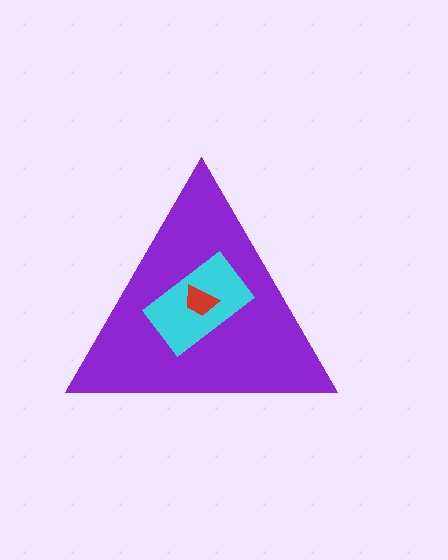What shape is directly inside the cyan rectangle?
The red trapezoid.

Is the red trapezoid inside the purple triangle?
Yes.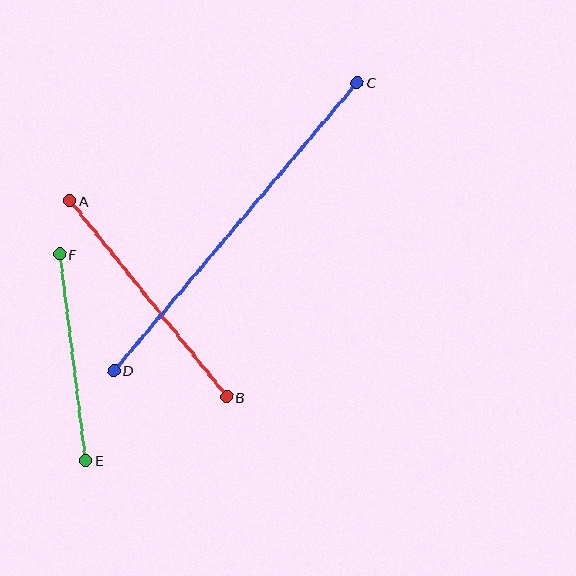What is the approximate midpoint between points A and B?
The midpoint is at approximately (148, 299) pixels.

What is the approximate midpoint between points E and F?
The midpoint is at approximately (73, 357) pixels.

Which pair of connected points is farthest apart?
Points C and D are farthest apart.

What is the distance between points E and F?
The distance is approximately 208 pixels.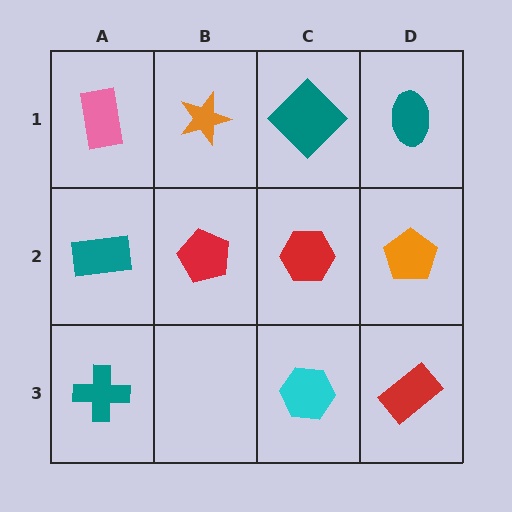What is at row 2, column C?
A red hexagon.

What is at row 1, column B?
An orange star.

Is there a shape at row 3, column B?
No, that cell is empty.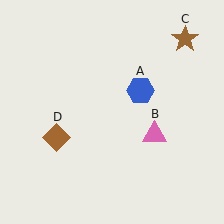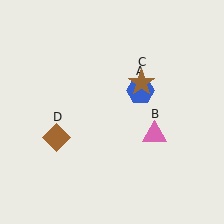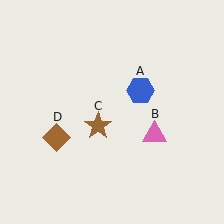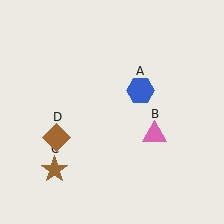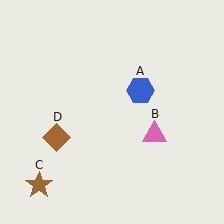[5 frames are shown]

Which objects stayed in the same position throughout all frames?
Blue hexagon (object A) and pink triangle (object B) and brown diamond (object D) remained stationary.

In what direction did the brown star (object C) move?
The brown star (object C) moved down and to the left.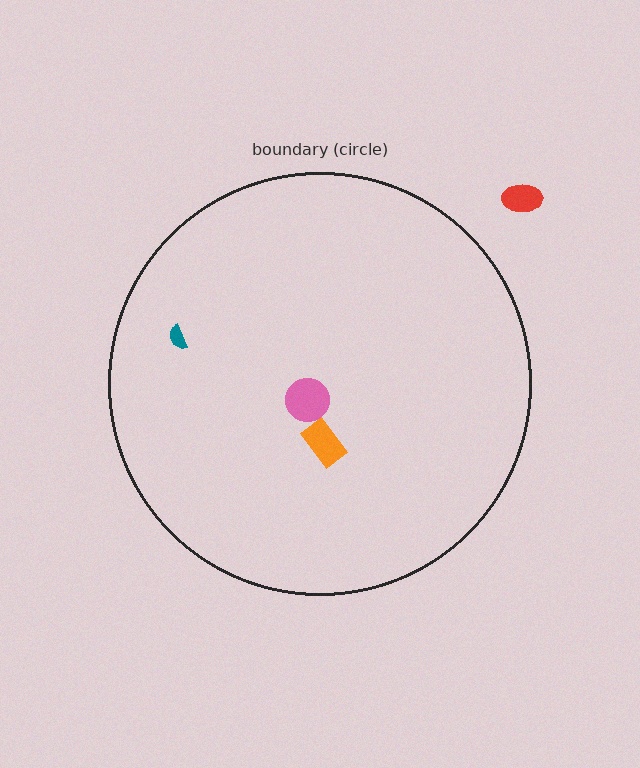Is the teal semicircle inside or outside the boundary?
Inside.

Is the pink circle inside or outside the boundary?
Inside.